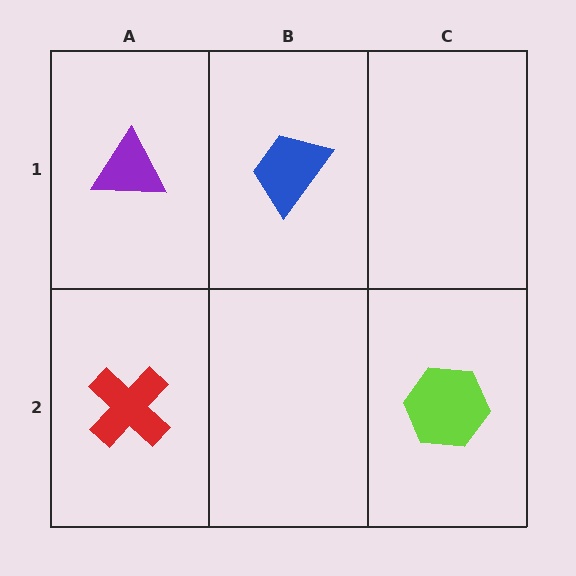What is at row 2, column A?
A red cross.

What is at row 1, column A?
A purple triangle.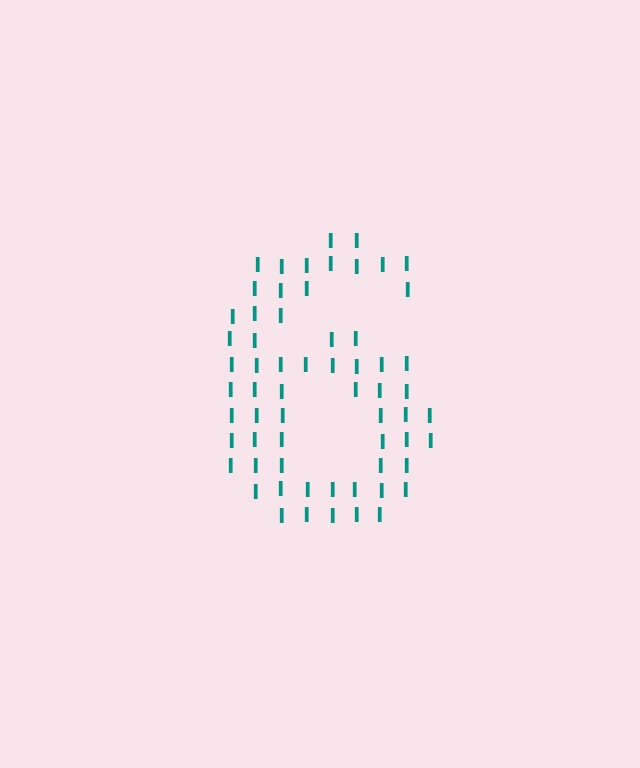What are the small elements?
The small elements are letter I's.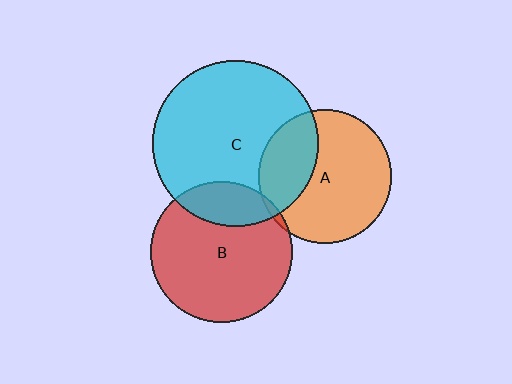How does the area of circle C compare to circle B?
Approximately 1.4 times.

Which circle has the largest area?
Circle C (cyan).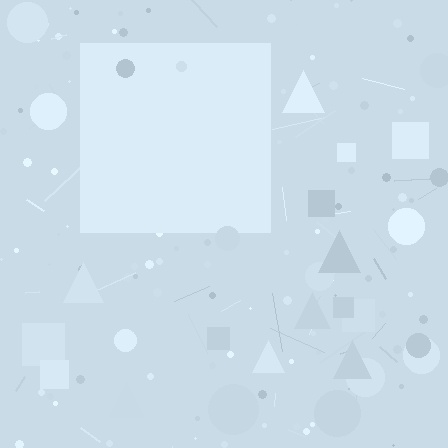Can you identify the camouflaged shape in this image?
The camouflaged shape is a square.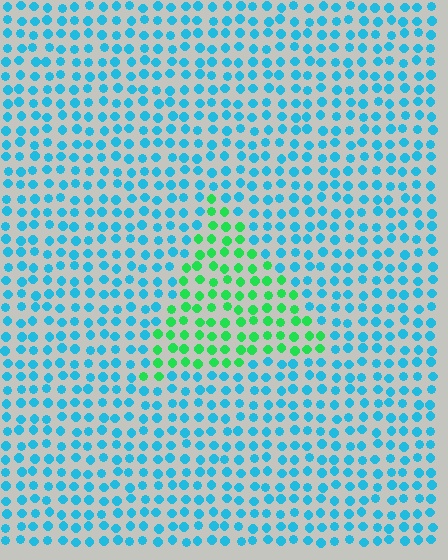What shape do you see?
I see a triangle.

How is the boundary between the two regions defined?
The boundary is defined purely by a slight shift in hue (about 57 degrees). Spacing, size, and orientation are identical on both sides.